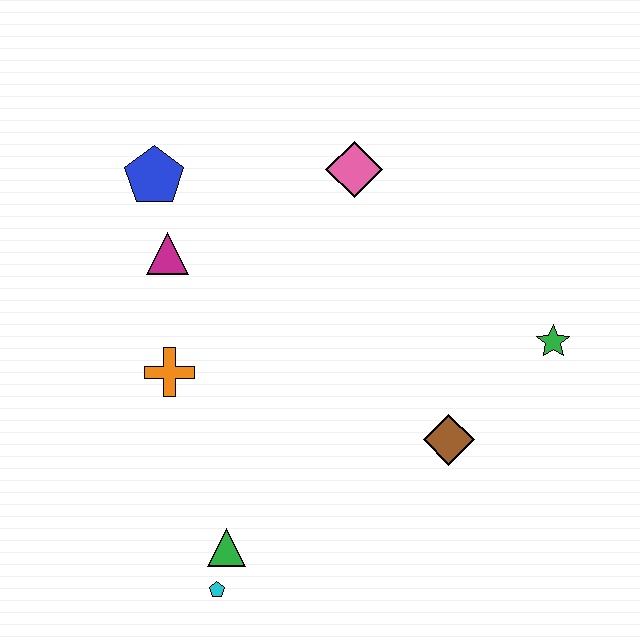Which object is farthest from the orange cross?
The green star is farthest from the orange cross.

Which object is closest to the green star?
The brown diamond is closest to the green star.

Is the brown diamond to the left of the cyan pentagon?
No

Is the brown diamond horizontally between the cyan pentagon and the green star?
Yes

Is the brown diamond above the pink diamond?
No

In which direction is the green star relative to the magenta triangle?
The green star is to the right of the magenta triangle.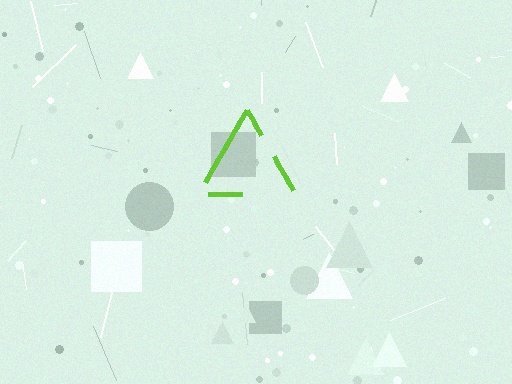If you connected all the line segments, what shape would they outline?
They would outline a triangle.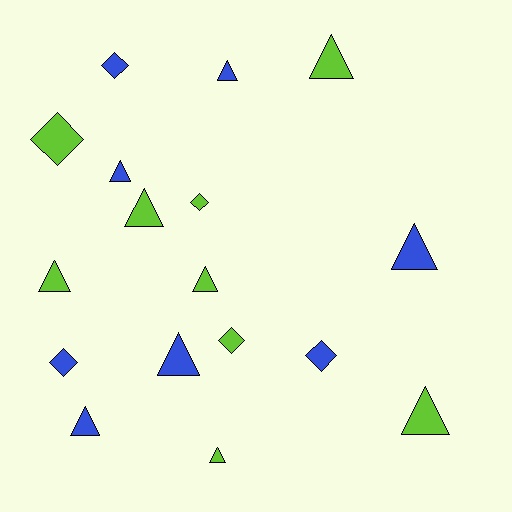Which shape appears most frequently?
Triangle, with 11 objects.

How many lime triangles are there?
There are 6 lime triangles.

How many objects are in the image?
There are 17 objects.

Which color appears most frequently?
Lime, with 9 objects.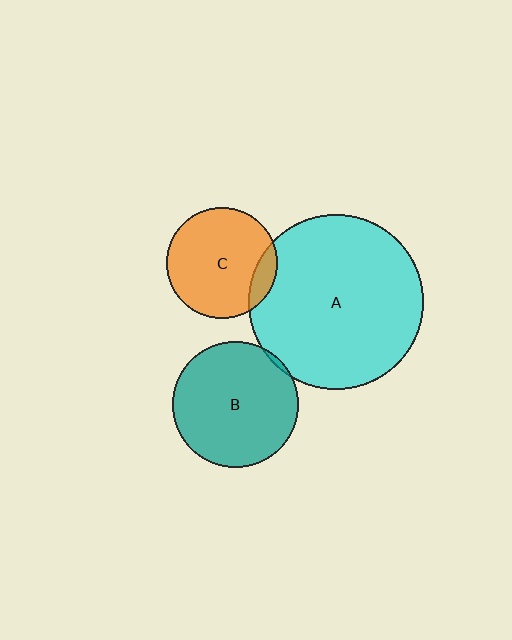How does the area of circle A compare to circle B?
Approximately 1.9 times.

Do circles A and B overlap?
Yes.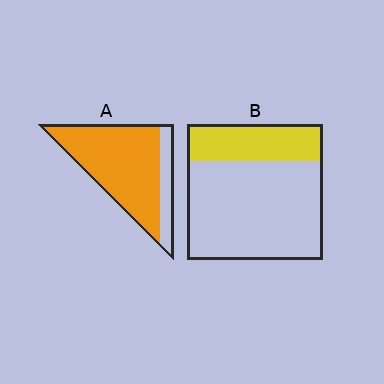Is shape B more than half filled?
No.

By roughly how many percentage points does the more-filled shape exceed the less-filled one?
By roughly 55 percentage points (A over B).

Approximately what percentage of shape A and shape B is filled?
A is approximately 80% and B is approximately 25%.